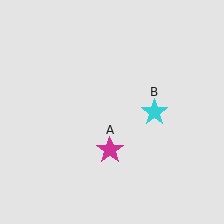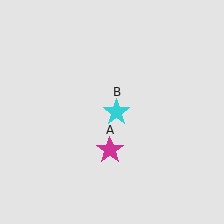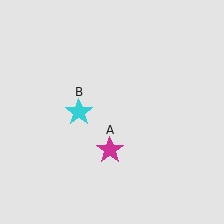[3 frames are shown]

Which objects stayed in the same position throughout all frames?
Magenta star (object A) remained stationary.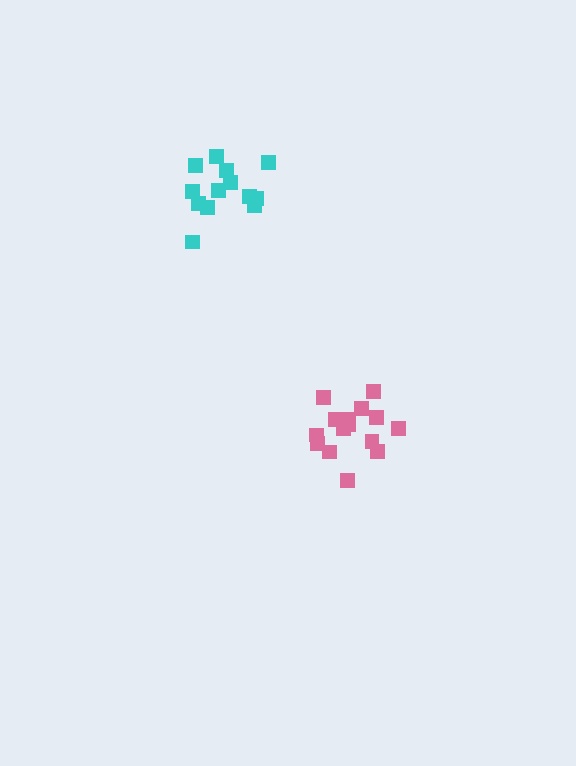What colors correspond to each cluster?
The clusters are colored: pink, cyan.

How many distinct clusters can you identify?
There are 2 distinct clusters.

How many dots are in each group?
Group 1: 15 dots, Group 2: 13 dots (28 total).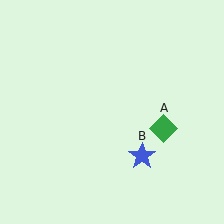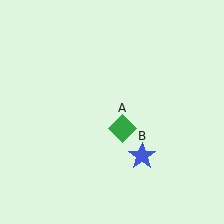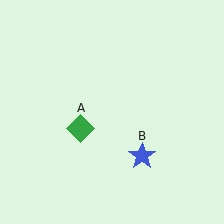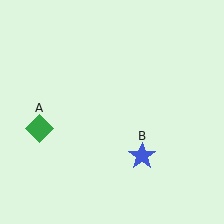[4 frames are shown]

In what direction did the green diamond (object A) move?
The green diamond (object A) moved left.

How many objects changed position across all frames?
1 object changed position: green diamond (object A).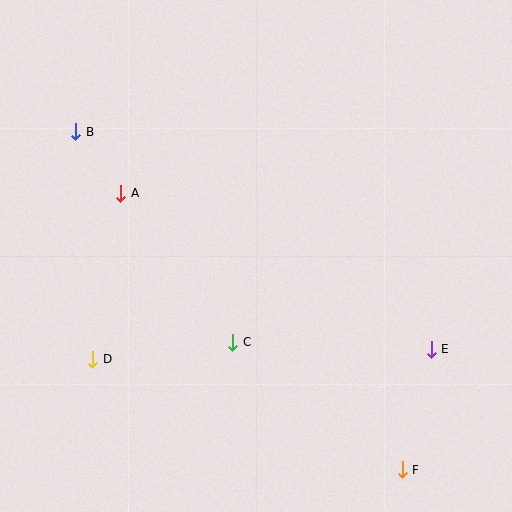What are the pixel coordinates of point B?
Point B is at (76, 132).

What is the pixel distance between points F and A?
The distance between F and A is 394 pixels.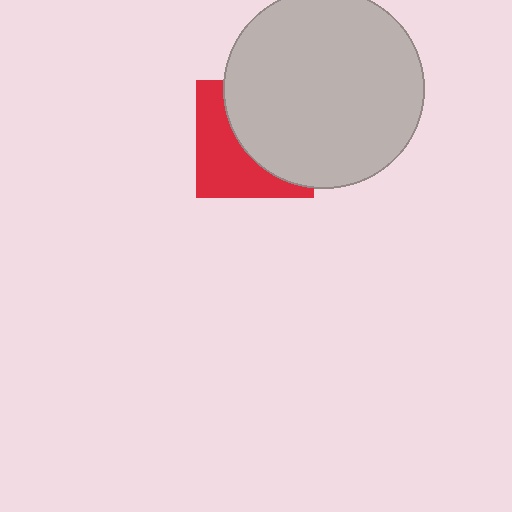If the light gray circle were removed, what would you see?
You would see the complete red square.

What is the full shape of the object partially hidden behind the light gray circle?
The partially hidden object is a red square.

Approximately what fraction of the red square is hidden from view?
Roughly 56% of the red square is hidden behind the light gray circle.